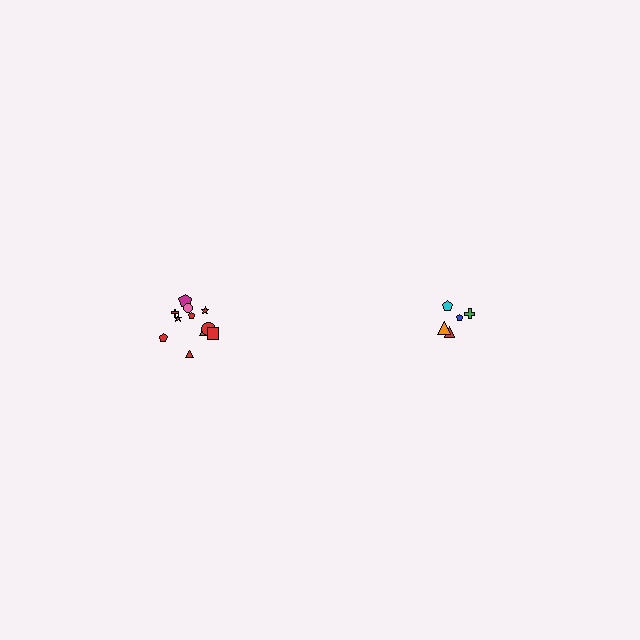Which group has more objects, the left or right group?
The left group.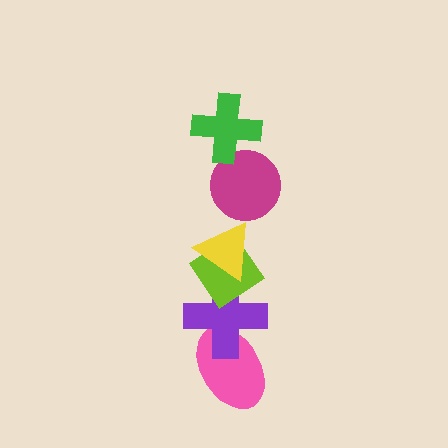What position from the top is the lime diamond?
The lime diamond is 4th from the top.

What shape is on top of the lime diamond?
The yellow triangle is on top of the lime diamond.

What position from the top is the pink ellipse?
The pink ellipse is 6th from the top.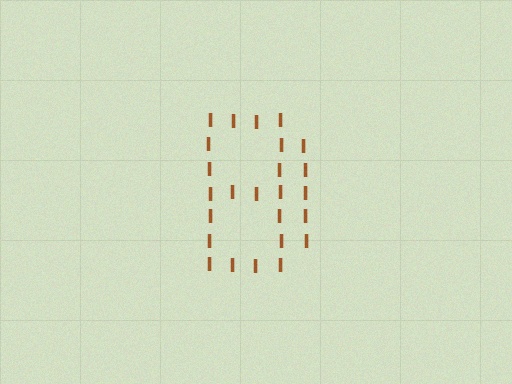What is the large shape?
The large shape is the letter B.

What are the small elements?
The small elements are letter I's.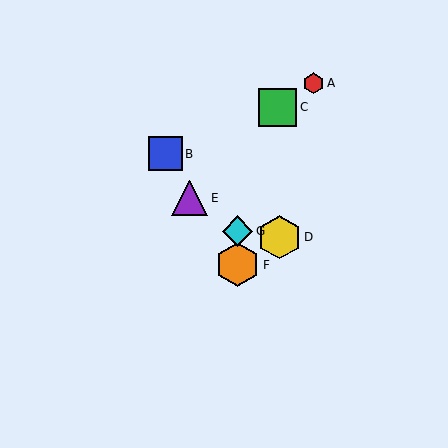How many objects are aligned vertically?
2 objects (F, G) are aligned vertically.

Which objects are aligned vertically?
Objects F, G are aligned vertically.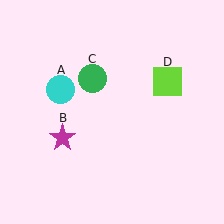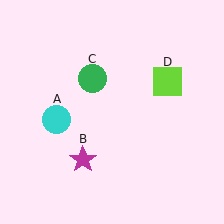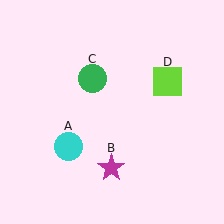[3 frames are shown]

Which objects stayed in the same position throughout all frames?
Green circle (object C) and lime square (object D) remained stationary.